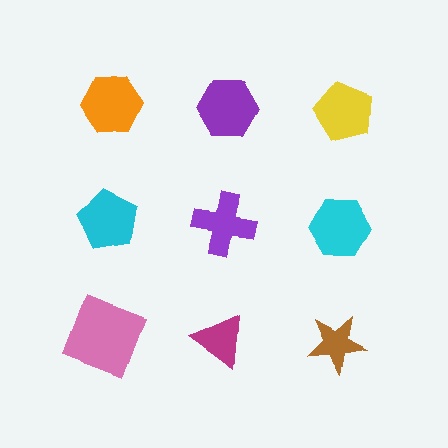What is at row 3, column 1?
A pink square.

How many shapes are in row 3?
3 shapes.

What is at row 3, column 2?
A magenta triangle.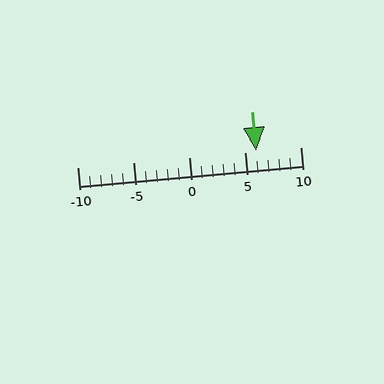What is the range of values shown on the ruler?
The ruler shows values from -10 to 10.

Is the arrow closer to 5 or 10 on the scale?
The arrow is closer to 5.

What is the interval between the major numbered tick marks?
The major tick marks are spaced 5 units apart.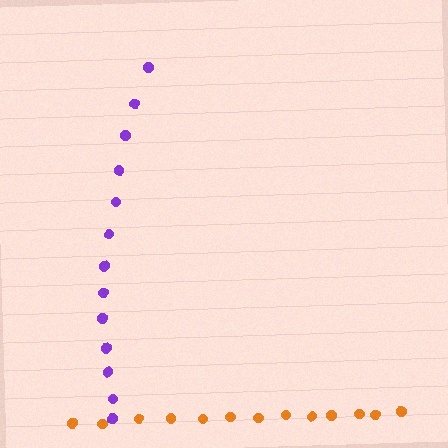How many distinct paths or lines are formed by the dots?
There are 2 distinct paths.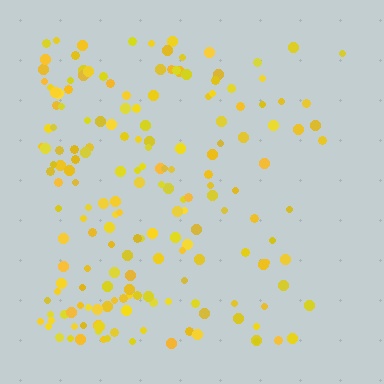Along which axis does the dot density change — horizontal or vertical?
Horizontal.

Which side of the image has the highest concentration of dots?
The left.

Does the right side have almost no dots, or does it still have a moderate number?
Still a moderate number, just noticeably fewer than the left.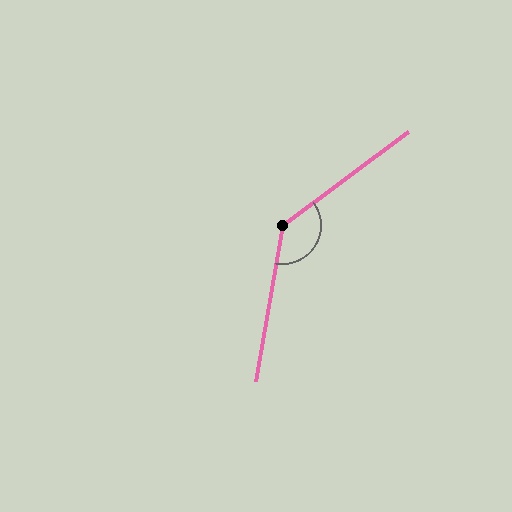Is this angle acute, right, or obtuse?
It is obtuse.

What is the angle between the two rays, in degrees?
Approximately 137 degrees.